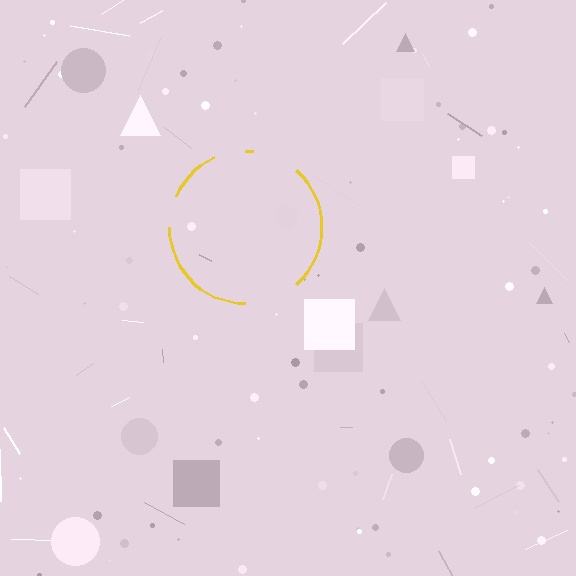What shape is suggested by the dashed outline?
The dashed outline suggests a circle.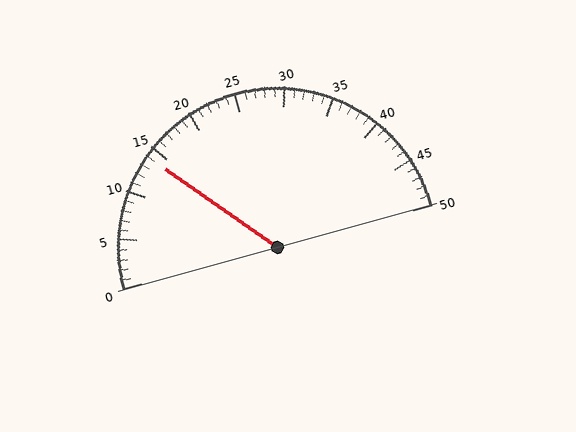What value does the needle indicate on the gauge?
The needle indicates approximately 14.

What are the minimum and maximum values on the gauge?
The gauge ranges from 0 to 50.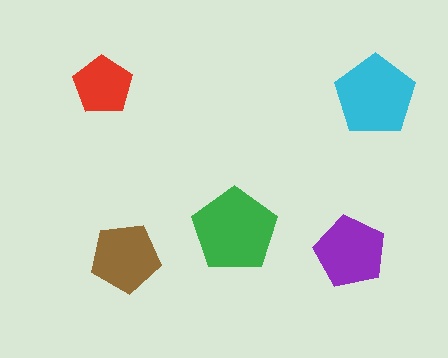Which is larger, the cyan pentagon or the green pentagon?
The green one.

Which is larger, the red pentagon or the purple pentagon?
The purple one.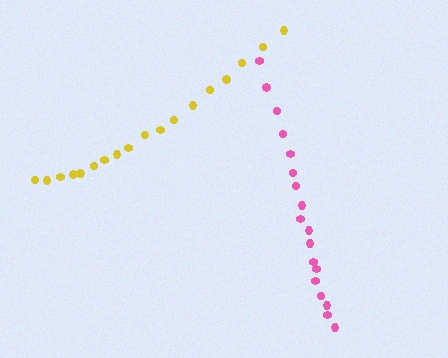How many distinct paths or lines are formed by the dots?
There are 2 distinct paths.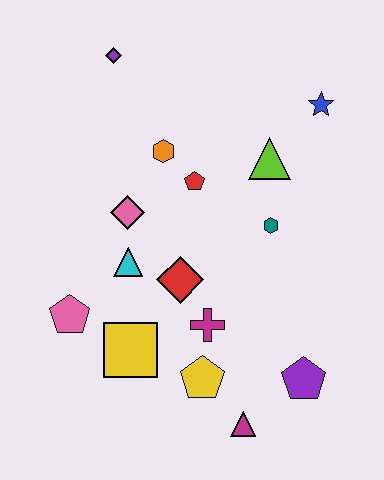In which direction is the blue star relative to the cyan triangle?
The blue star is to the right of the cyan triangle.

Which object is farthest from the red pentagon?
The magenta triangle is farthest from the red pentagon.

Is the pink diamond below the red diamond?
No